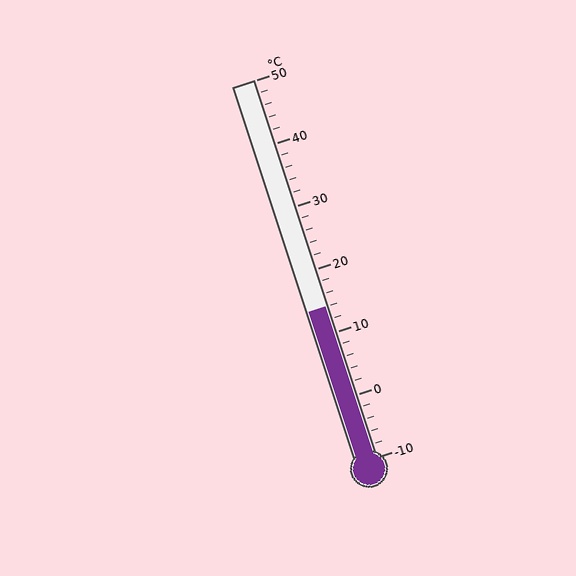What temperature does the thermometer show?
The thermometer shows approximately 14°C.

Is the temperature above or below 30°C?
The temperature is below 30°C.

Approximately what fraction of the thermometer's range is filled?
The thermometer is filled to approximately 40% of its range.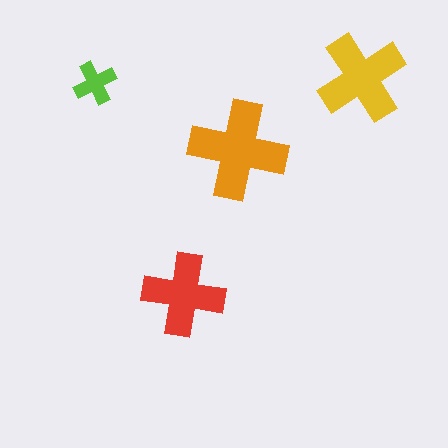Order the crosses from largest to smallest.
the orange one, the yellow one, the red one, the lime one.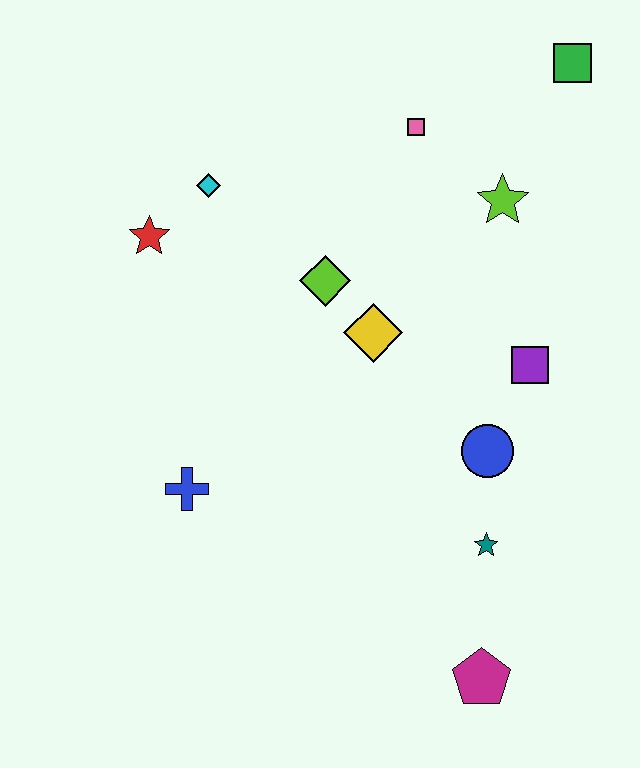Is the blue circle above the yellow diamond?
No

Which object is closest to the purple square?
The blue circle is closest to the purple square.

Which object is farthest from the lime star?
The magenta pentagon is farthest from the lime star.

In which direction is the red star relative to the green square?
The red star is to the left of the green square.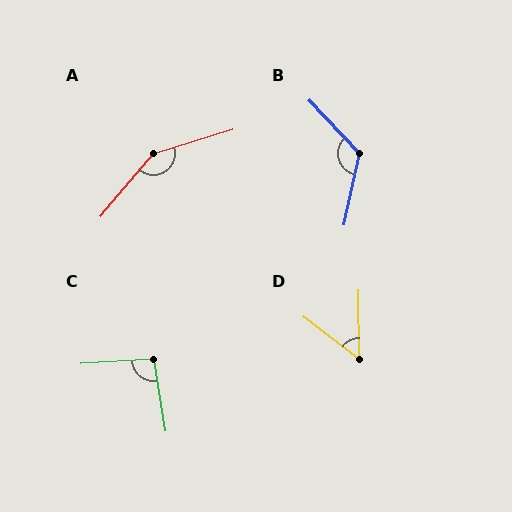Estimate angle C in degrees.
Approximately 96 degrees.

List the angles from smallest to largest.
D (52°), C (96°), B (124°), A (147°).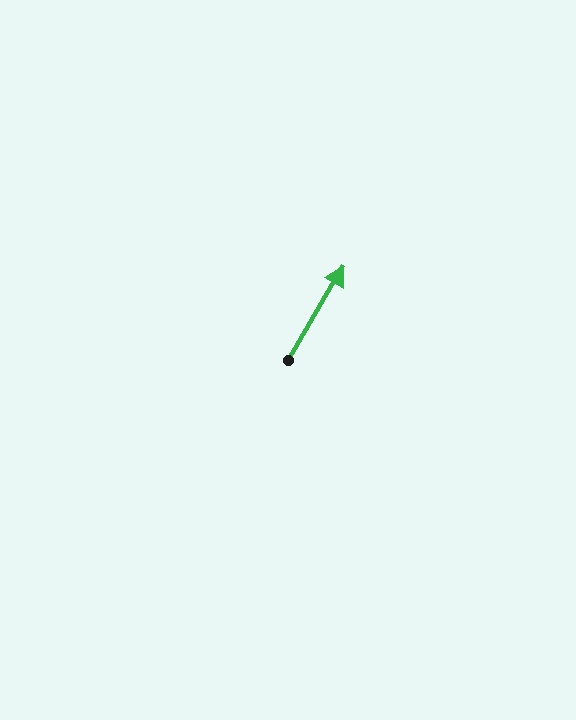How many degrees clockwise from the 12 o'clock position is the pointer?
Approximately 31 degrees.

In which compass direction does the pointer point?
Northeast.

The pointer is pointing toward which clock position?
Roughly 1 o'clock.